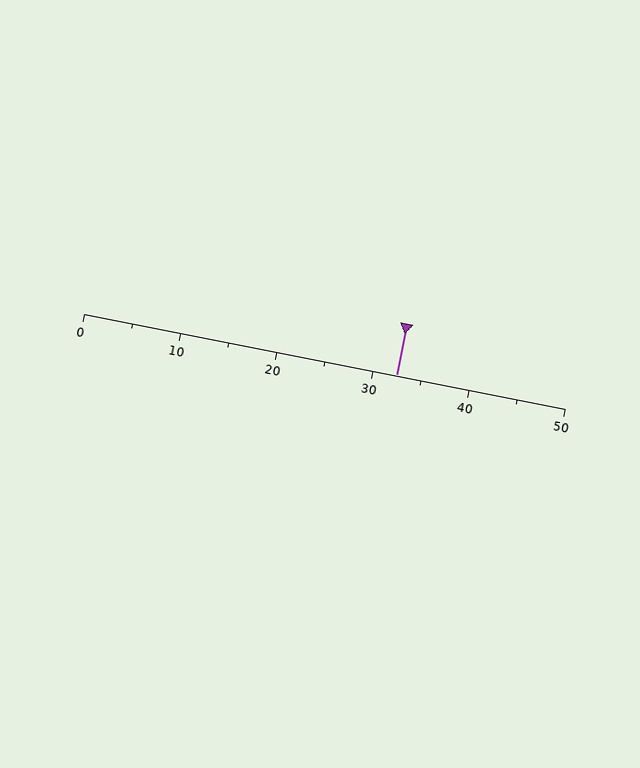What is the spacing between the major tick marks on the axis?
The major ticks are spaced 10 apart.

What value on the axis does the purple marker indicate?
The marker indicates approximately 32.5.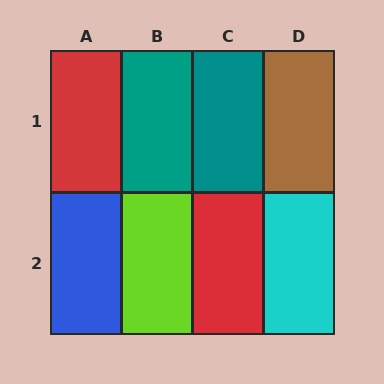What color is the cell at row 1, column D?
Brown.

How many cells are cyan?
1 cell is cyan.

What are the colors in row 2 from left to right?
Blue, lime, red, cyan.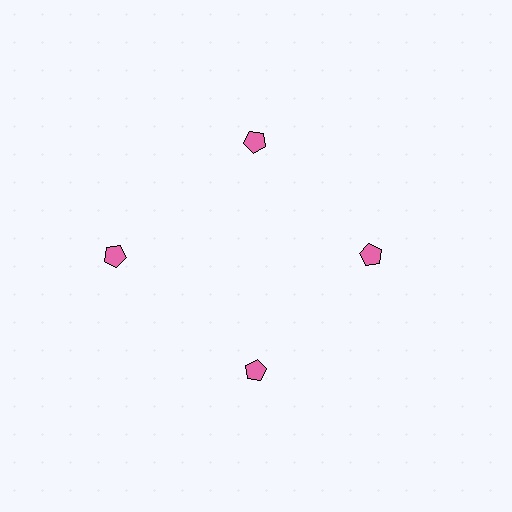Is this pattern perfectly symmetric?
No. The 4 pink pentagons are arranged in a ring, but one element near the 9 o'clock position is pushed outward from the center, breaking the 4-fold rotational symmetry.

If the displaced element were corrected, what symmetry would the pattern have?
It would have 4-fold rotational symmetry — the pattern would map onto itself every 90 degrees.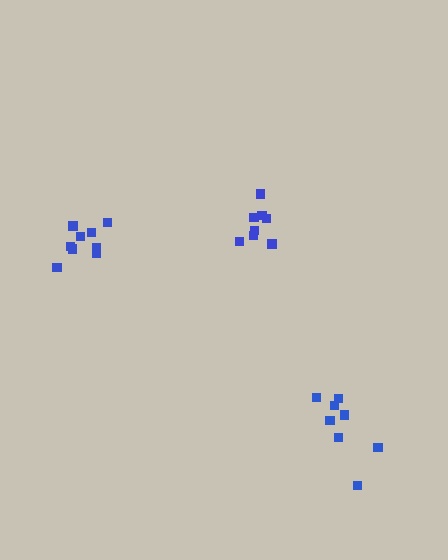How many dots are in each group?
Group 1: 8 dots, Group 2: 8 dots, Group 3: 9 dots (25 total).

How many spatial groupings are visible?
There are 3 spatial groupings.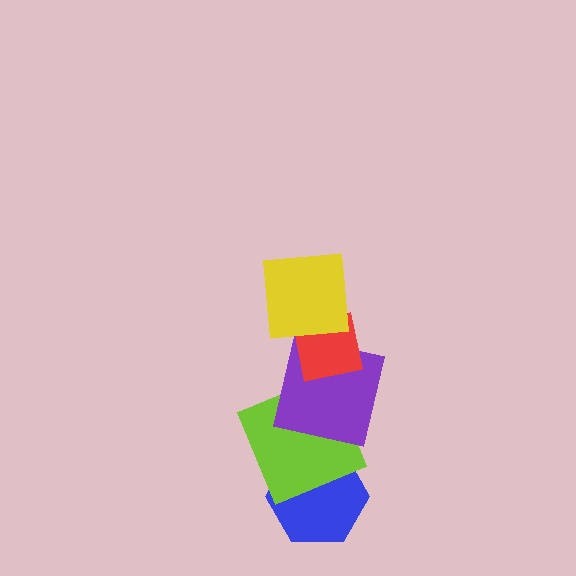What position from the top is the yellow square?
The yellow square is 1st from the top.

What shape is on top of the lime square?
The purple square is on top of the lime square.